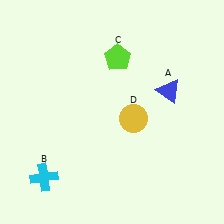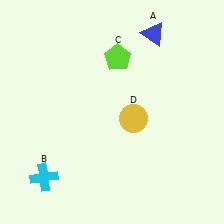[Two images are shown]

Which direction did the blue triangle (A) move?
The blue triangle (A) moved up.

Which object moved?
The blue triangle (A) moved up.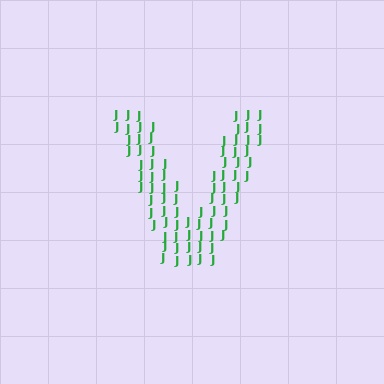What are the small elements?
The small elements are letter J's.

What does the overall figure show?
The overall figure shows the letter V.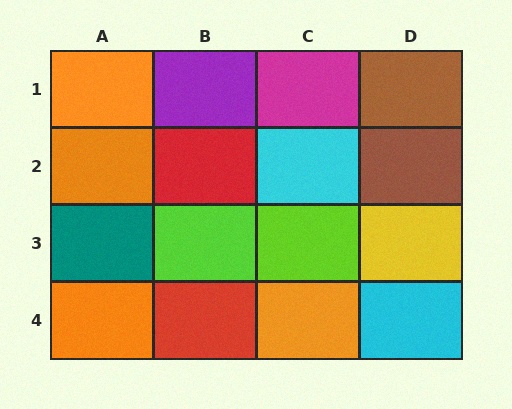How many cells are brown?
2 cells are brown.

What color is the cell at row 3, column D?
Yellow.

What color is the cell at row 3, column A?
Teal.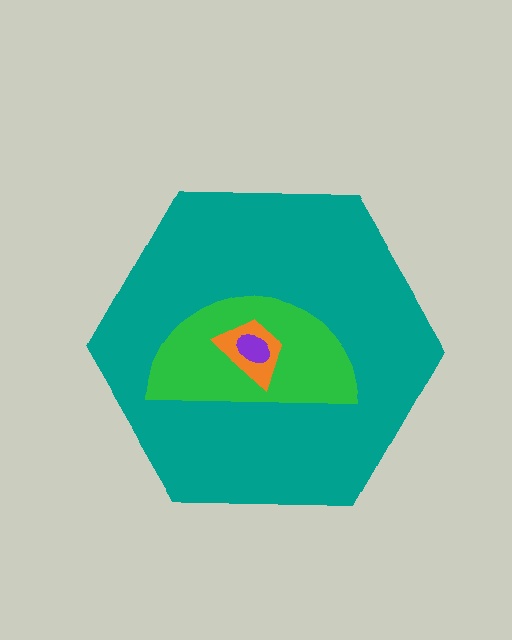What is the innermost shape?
The purple ellipse.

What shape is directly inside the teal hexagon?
The green semicircle.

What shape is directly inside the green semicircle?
The orange trapezoid.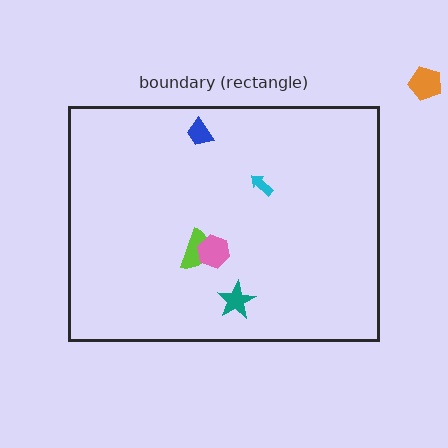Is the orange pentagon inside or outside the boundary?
Outside.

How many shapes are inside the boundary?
5 inside, 1 outside.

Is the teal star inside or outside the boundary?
Inside.